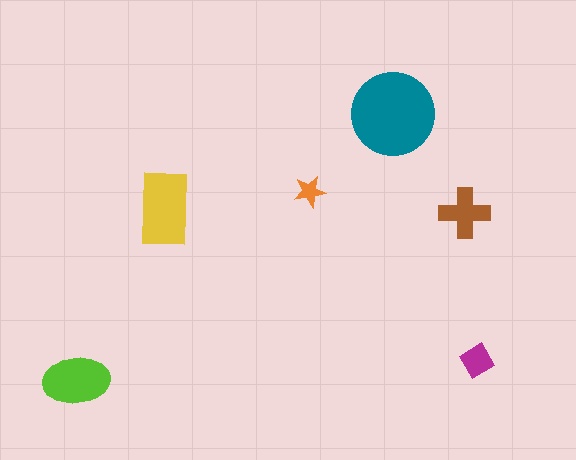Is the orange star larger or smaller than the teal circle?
Smaller.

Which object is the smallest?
The orange star.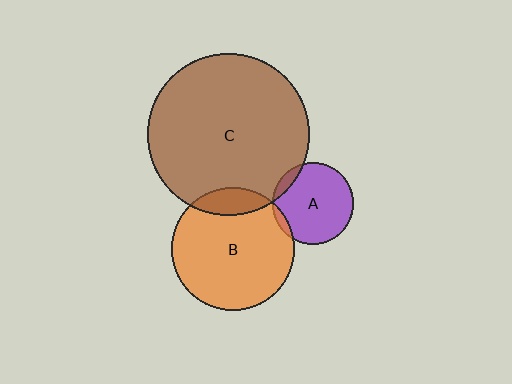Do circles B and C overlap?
Yes.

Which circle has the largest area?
Circle C (brown).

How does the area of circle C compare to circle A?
Approximately 4.0 times.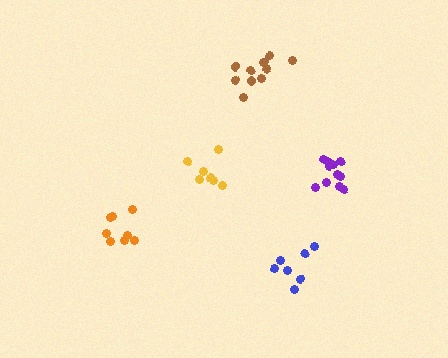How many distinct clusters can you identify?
There are 5 distinct clusters.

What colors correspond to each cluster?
The clusters are colored: blue, yellow, brown, purple, orange.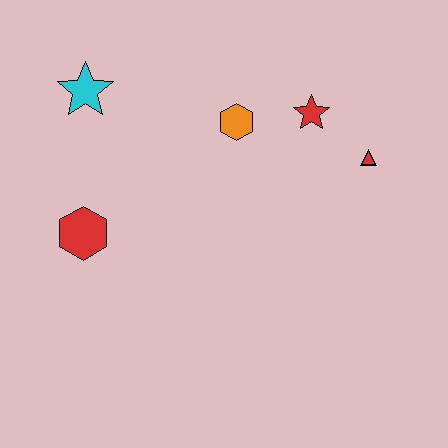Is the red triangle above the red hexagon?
Yes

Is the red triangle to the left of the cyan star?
No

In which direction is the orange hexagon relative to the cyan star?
The orange hexagon is to the right of the cyan star.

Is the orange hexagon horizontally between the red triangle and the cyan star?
Yes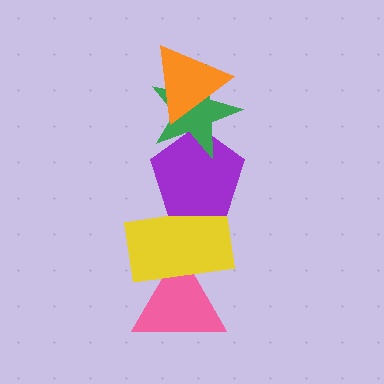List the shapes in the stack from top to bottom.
From top to bottom: the orange triangle, the green star, the purple pentagon, the yellow rectangle, the pink triangle.